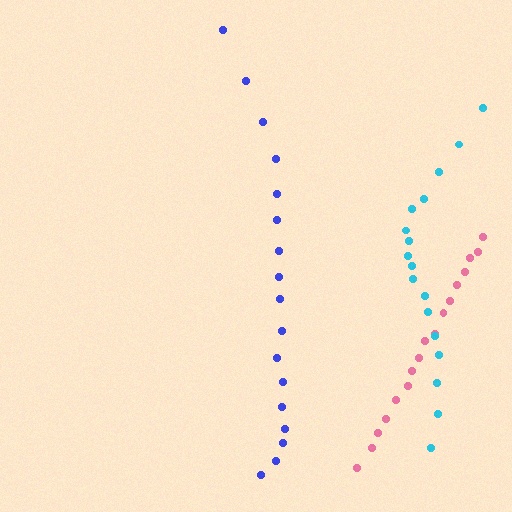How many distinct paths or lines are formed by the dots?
There are 3 distinct paths.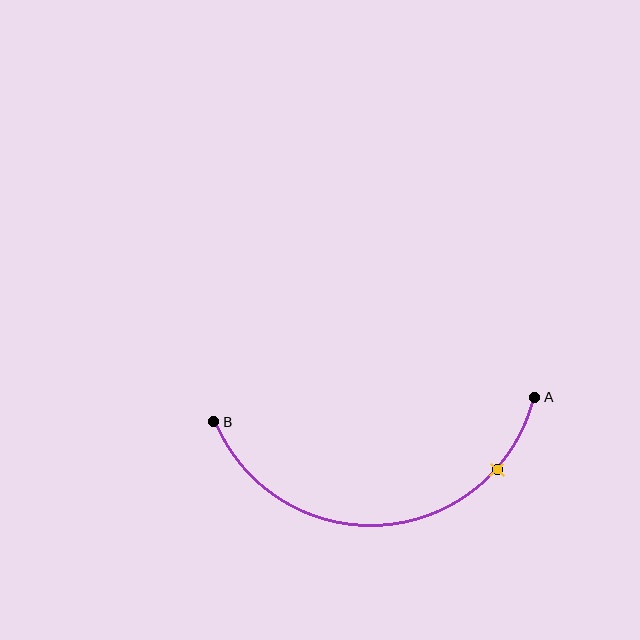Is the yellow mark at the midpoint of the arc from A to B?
No. The yellow mark lies on the arc but is closer to endpoint A. The arc midpoint would be at the point on the curve equidistant along the arc from both A and B.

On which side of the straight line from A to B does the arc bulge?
The arc bulges below the straight line connecting A and B.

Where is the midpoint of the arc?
The arc midpoint is the point on the curve farthest from the straight line joining A and B. It sits below that line.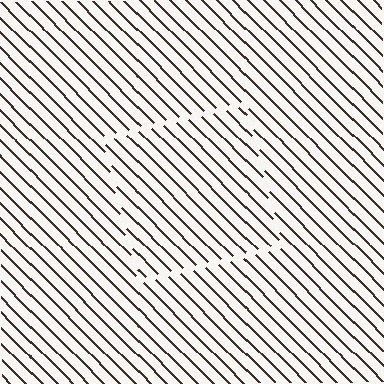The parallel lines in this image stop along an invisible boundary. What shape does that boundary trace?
An illusory square. The interior of the shape contains the same grating, shifted by half a period — the contour is defined by the phase discontinuity where line-ends from the inner and outer gratings abut.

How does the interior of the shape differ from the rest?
The interior of the shape contains the same grating, shifted by half a period — the contour is defined by the phase discontinuity where line-ends from the inner and outer gratings abut.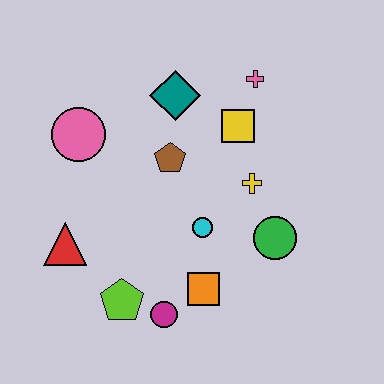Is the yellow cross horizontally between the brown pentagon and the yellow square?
No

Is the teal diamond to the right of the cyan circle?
No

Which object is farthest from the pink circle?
The green circle is farthest from the pink circle.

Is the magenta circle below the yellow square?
Yes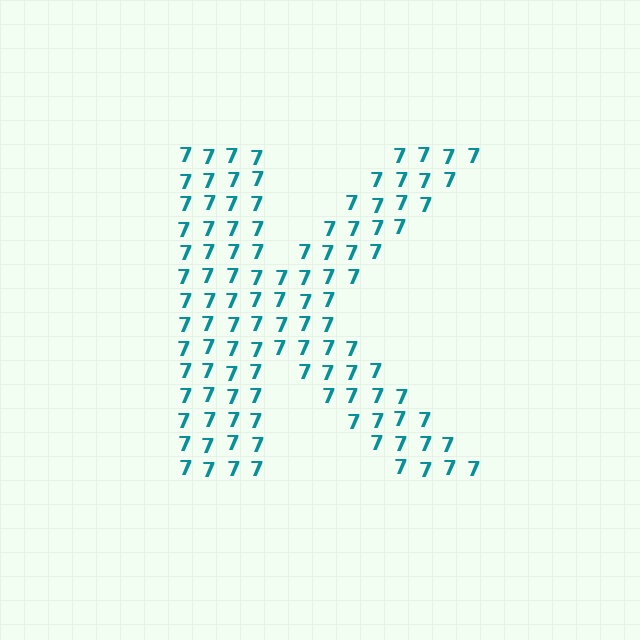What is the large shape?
The large shape is the letter K.